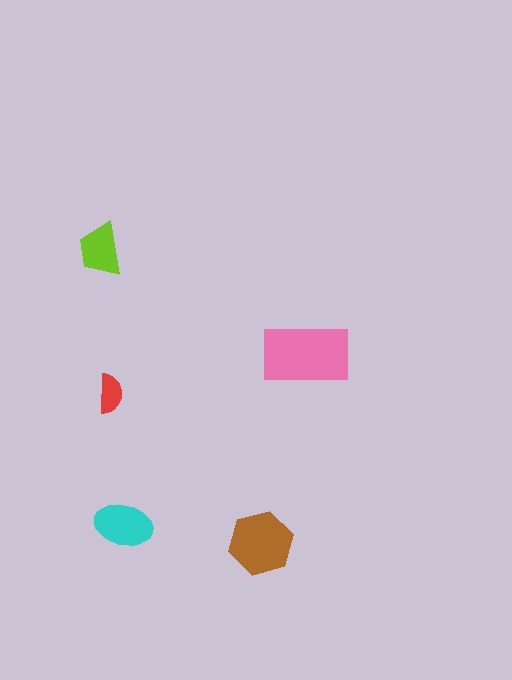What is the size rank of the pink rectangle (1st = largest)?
1st.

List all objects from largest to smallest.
The pink rectangle, the brown hexagon, the cyan ellipse, the lime trapezoid, the red semicircle.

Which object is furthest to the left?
The lime trapezoid is leftmost.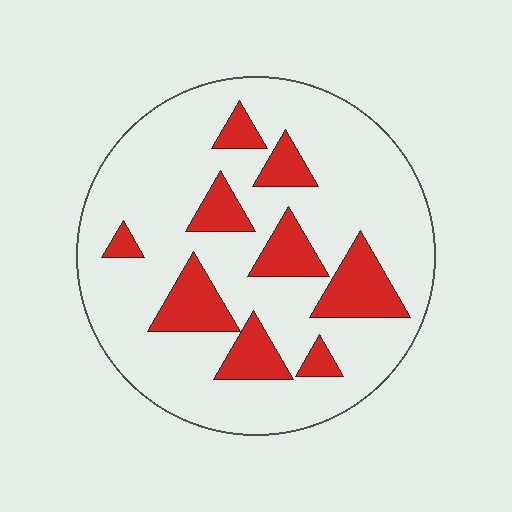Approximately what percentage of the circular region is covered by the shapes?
Approximately 20%.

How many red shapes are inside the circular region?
9.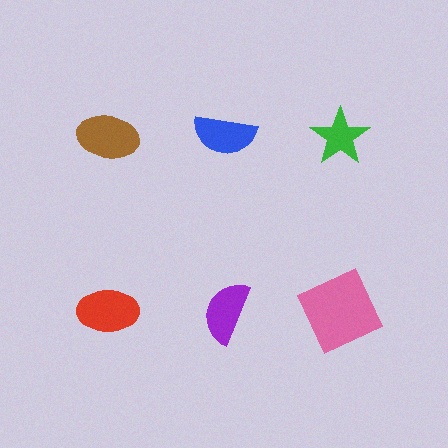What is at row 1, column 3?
A green star.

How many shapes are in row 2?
3 shapes.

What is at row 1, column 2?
A blue semicircle.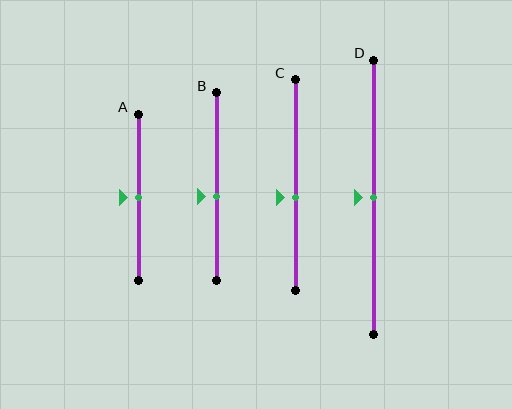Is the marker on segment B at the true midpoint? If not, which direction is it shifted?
No, the marker on segment B is shifted downward by about 5% of the segment length.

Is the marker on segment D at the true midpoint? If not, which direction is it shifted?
Yes, the marker on segment D is at the true midpoint.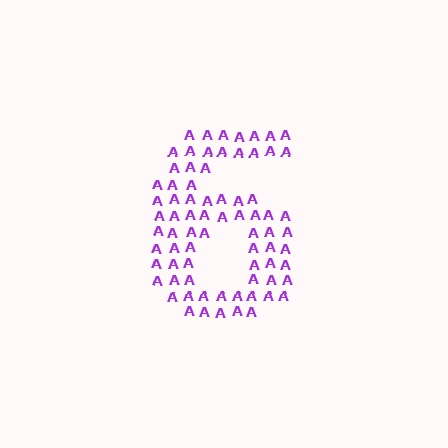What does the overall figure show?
The overall figure shows the digit 6.